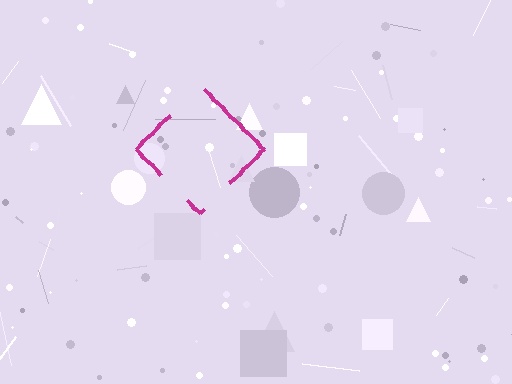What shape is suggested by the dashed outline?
The dashed outline suggests a diamond.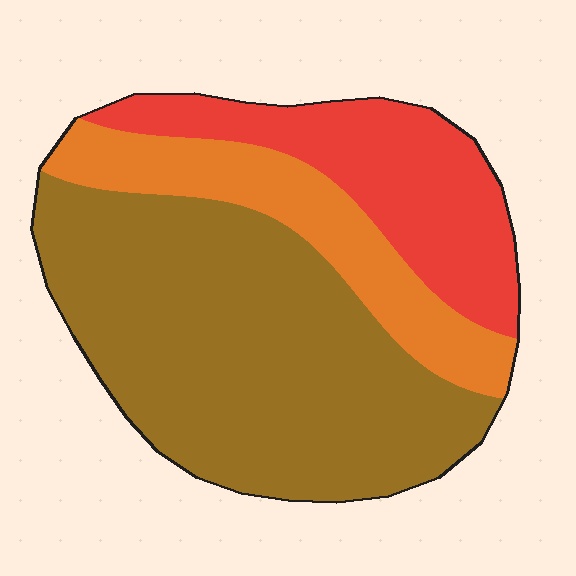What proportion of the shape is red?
Red takes up about one quarter (1/4) of the shape.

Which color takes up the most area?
Brown, at roughly 55%.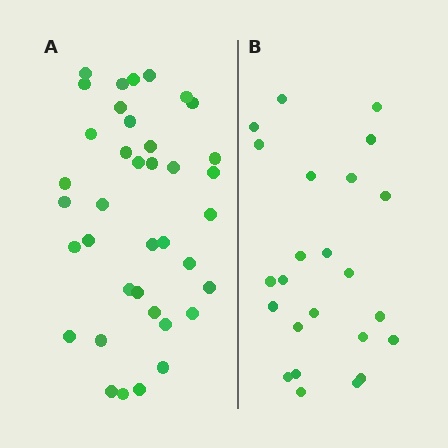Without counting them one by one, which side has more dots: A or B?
Region A (the left region) has more dots.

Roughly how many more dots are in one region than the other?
Region A has approximately 15 more dots than region B.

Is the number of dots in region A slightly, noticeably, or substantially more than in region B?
Region A has substantially more. The ratio is roughly 1.6 to 1.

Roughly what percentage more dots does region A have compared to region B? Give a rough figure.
About 60% more.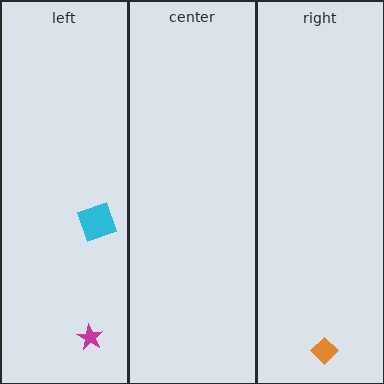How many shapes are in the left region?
2.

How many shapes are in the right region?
1.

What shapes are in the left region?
The magenta star, the cyan square.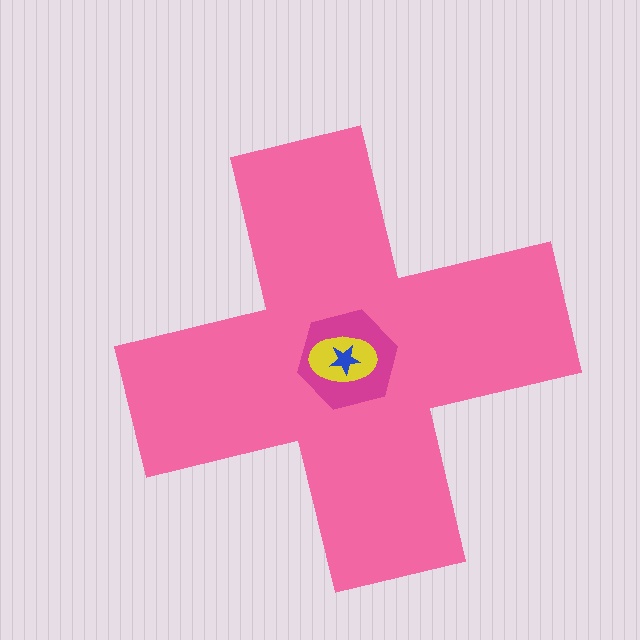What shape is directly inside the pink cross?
The magenta hexagon.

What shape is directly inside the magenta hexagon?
The yellow ellipse.